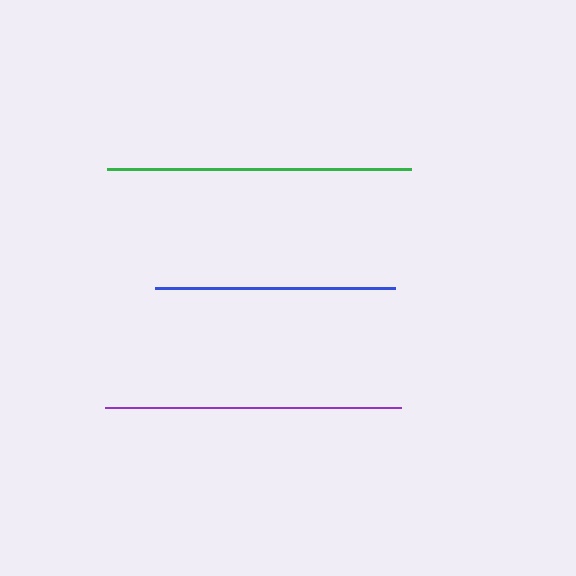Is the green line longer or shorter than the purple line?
The green line is longer than the purple line.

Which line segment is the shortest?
The blue line is the shortest at approximately 240 pixels.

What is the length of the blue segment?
The blue segment is approximately 240 pixels long.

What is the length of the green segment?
The green segment is approximately 304 pixels long.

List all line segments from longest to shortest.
From longest to shortest: green, purple, blue.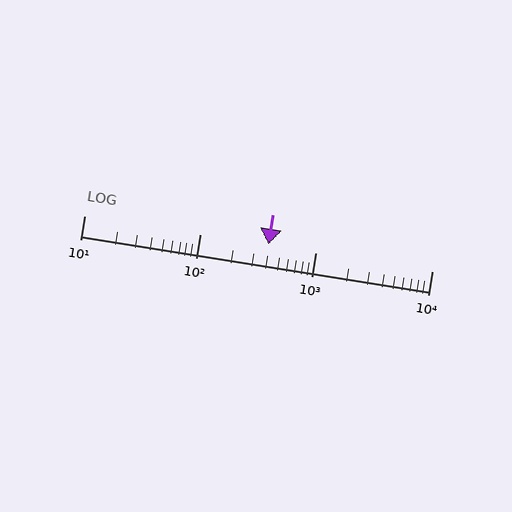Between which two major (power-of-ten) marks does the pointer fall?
The pointer is between 100 and 1000.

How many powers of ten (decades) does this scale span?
The scale spans 3 decades, from 10 to 10000.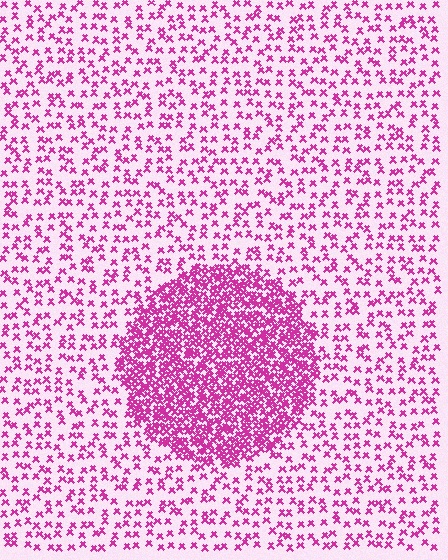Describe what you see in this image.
The image contains small magenta elements arranged at two different densities. A circle-shaped region is visible where the elements are more densely packed than the surrounding area.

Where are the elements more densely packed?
The elements are more densely packed inside the circle boundary.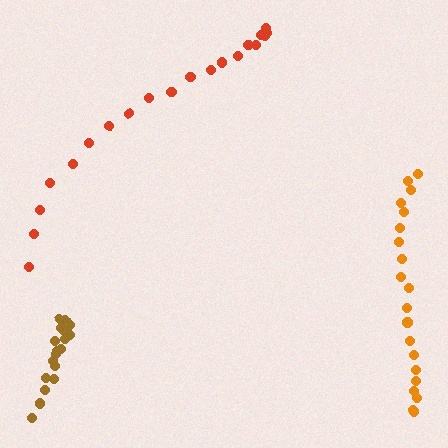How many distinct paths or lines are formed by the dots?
There are 3 distinct paths.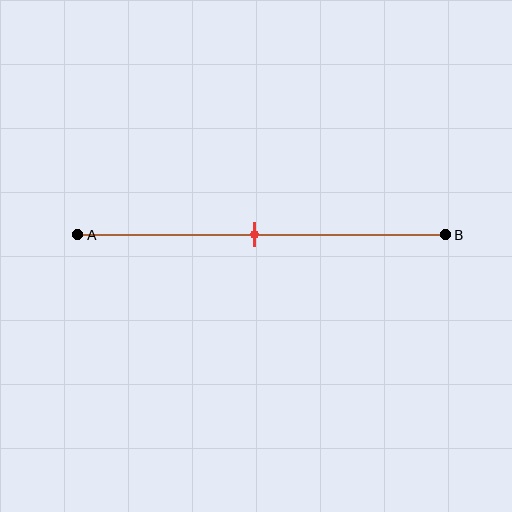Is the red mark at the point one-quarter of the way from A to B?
No, the mark is at about 50% from A, not at the 25% one-quarter point.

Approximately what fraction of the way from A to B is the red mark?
The red mark is approximately 50% of the way from A to B.